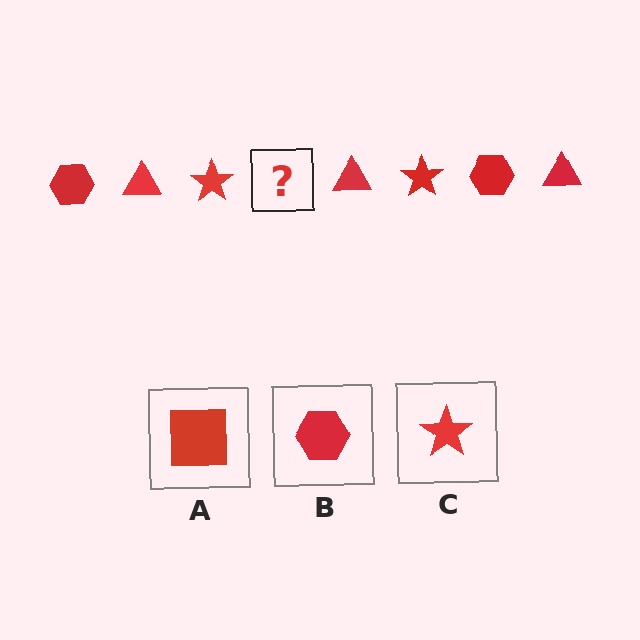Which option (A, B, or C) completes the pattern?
B.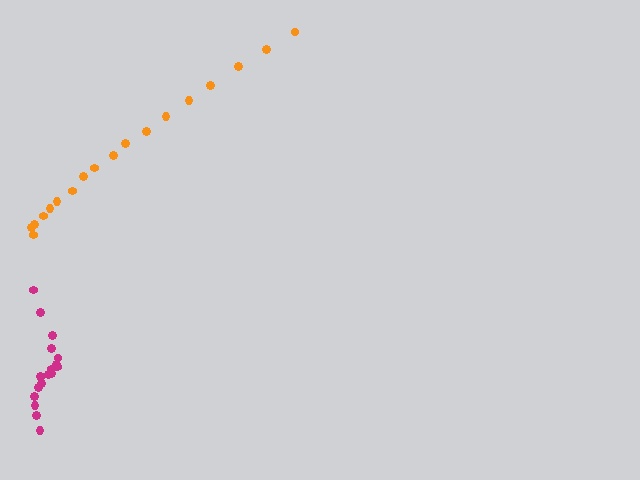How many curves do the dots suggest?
There are 2 distinct paths.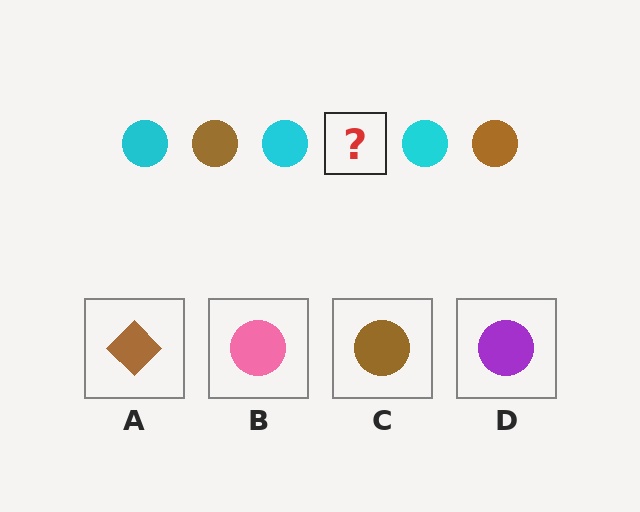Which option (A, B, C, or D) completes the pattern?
C.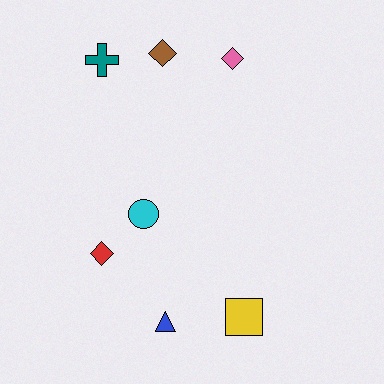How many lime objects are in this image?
There are no lime objects.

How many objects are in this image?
There are 7 objects.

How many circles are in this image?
There is 1 circle.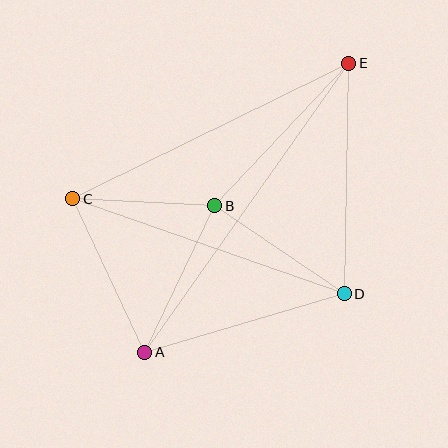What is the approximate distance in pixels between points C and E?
The distance between C and E is approximately 308 pixels.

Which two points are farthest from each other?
Points A and E are farthest from each other.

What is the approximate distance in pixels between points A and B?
The distance between A and B is approximately 162 pixels.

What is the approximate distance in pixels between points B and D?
The distance between B and D is approximately 157 pixels.